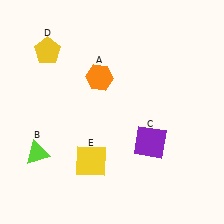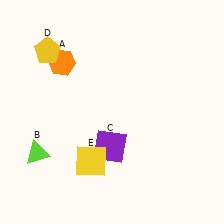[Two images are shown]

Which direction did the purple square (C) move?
The purple square (C) moved left.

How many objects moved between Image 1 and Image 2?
2 objects moved between the two images.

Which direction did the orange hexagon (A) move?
The orange hexagon (A) moved left.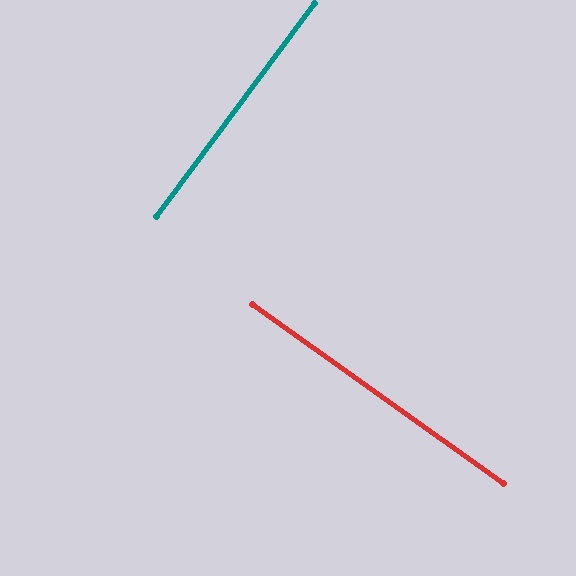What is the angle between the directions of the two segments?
Approximately 89 degrees.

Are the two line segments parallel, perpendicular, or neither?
Perpendicular — they meet at approximately 89°.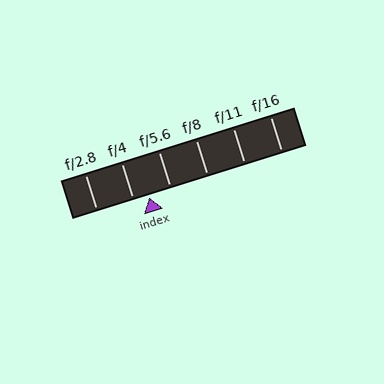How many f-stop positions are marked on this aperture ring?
There are 6 f-stop positions marked.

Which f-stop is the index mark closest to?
The index mark is closest to f/4.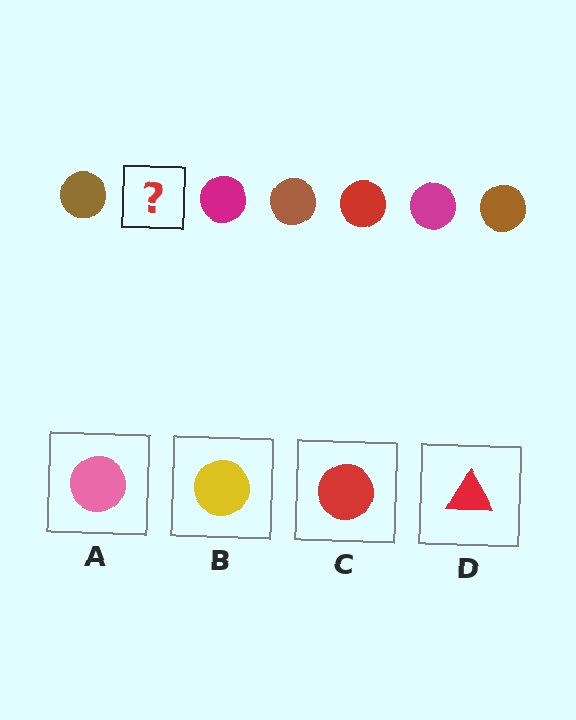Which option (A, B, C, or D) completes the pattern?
C.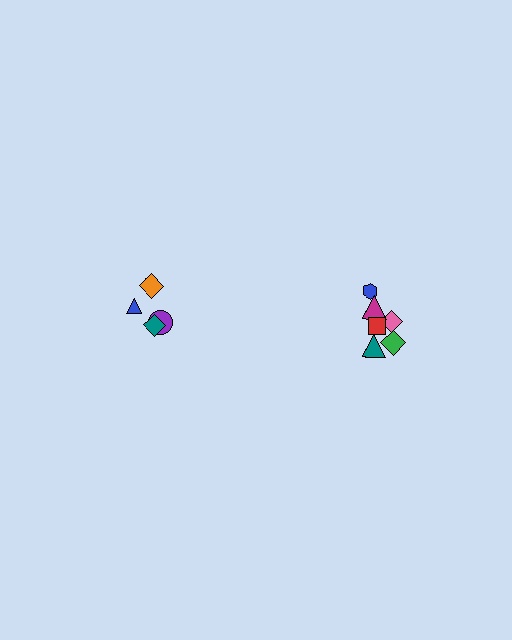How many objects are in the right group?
There are 6 objects.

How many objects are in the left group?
There are 4 objects.